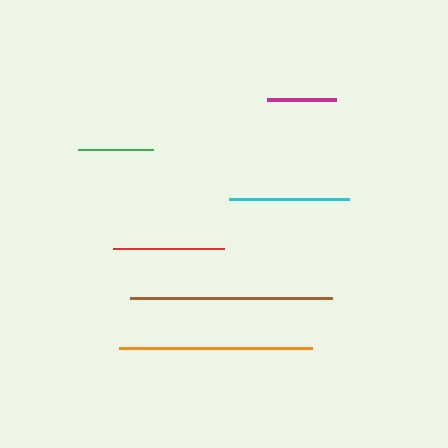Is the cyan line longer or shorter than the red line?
The cyan line is longer than the red line.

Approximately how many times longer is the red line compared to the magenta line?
The red line is approximately 1.6 times the length of the magenta line.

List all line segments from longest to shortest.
From longest to shortest: brown, orange, cyan, red, green, magenta.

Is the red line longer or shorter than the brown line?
The brown line is longer than the red line.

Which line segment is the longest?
The brown line is the longest at approximately 202 pixels.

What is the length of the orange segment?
The orange segment is approximately 193 pixels long.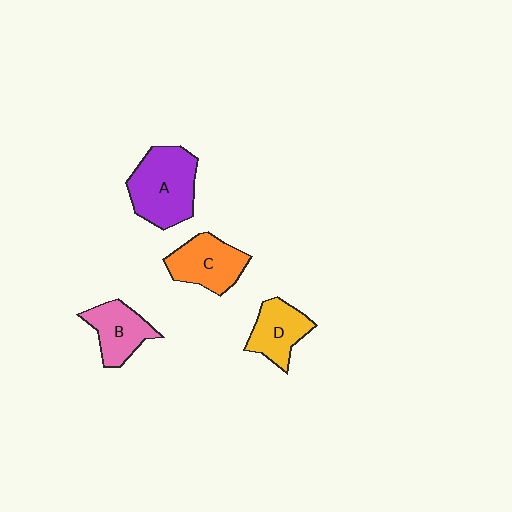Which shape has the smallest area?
Shape D (yellow).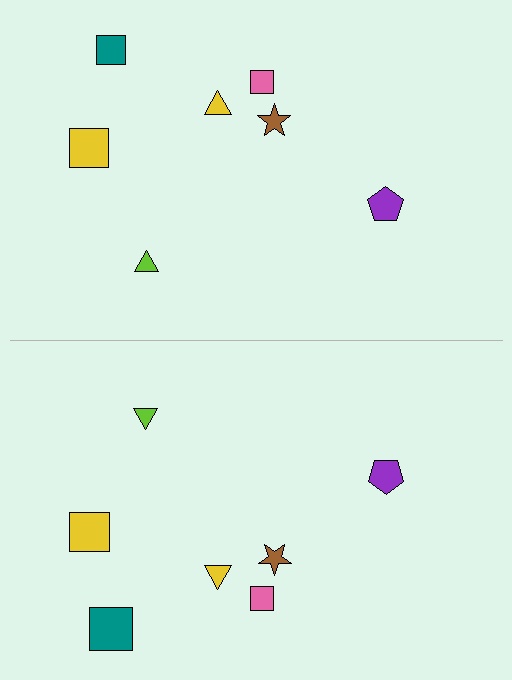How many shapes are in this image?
There are 14 shapes in this image.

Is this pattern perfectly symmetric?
No, the pattern is not perfectly symmetric. The teal square on the bottom side has a different size than its mirror counterpart.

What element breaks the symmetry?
The teal square on the bottom side has a different size than its mirror counterpart.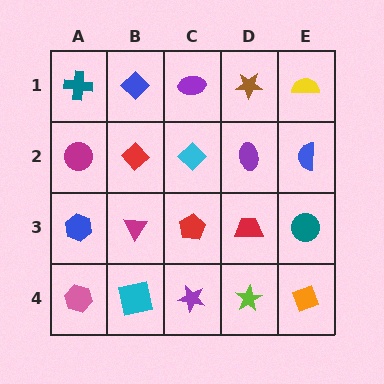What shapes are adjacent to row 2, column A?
A teal cross (row 1, column A), a blue hexagon (row 3, column A), a red diamond (row 2, column B).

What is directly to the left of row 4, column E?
A lime star.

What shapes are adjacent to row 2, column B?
A blue diamond (row 1, column B), a magenta triangle (row 3, column B), a magenta circle (row 2, column A), a cyan diamond (row 2, column C).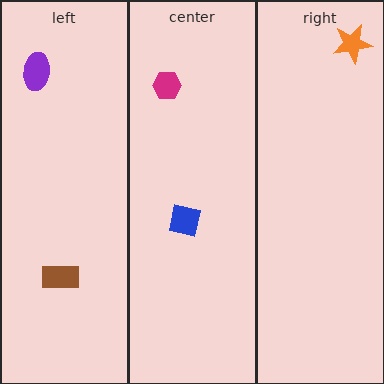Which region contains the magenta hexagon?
The center region.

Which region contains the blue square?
The center region.